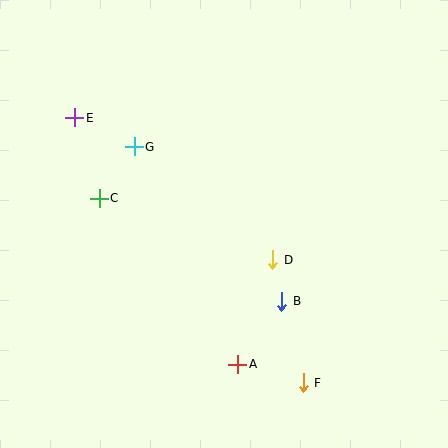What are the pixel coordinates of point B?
Point B is at (282, 301).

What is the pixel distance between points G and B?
The distance between G and B is 214 pixels.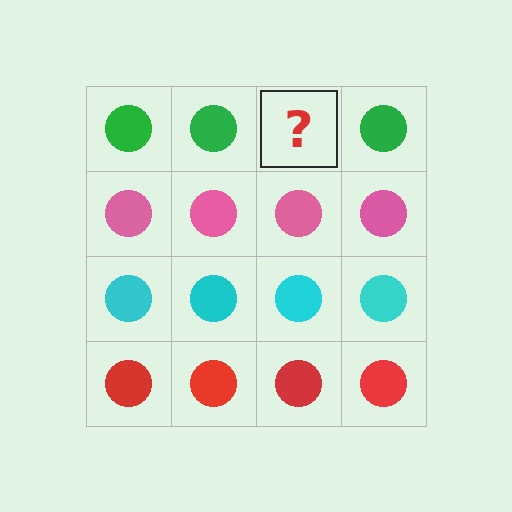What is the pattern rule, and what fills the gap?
The rule is that each row has a consistent color. The gap should be filled with a green circle.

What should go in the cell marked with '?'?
The missing cell should contain a green circle.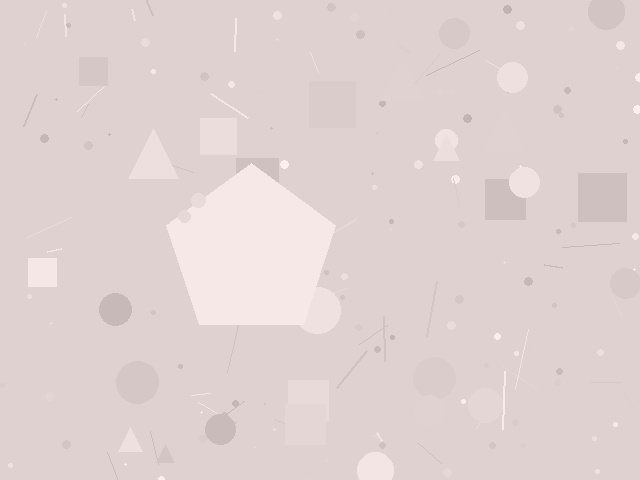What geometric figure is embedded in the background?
A pentagon is embedded in the background.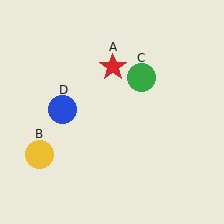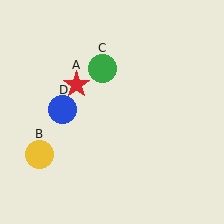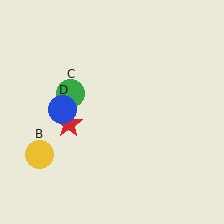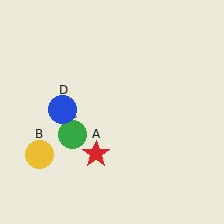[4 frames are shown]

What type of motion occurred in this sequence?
The red star (object A), green circle (object C) rotated counterclockwise around the center of the scene.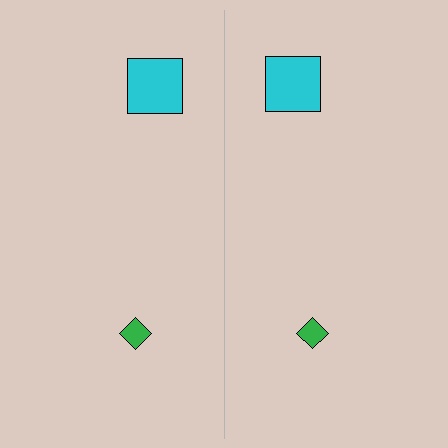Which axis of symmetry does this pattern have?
The pattern has a vertical axis of symmetry running through the center of the image.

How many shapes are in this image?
There are 4 shapes in this image.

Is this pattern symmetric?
Yes, this pattern has bilateral (reflection) symmetry.